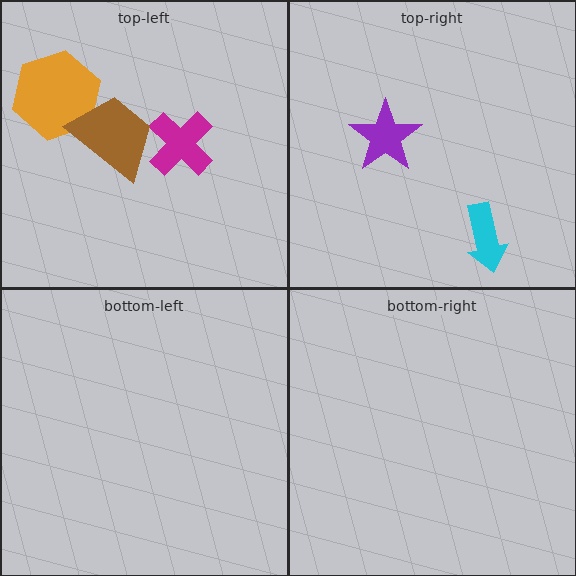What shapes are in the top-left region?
The orange hexagon, the magenta cross, the brown trapezoid.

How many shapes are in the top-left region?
3.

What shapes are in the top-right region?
The purple star, the cyan arrow.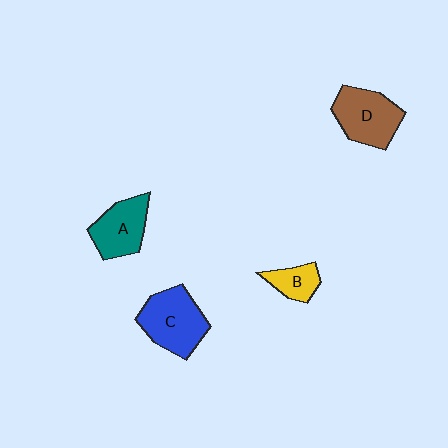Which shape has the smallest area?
Shape B (yellow).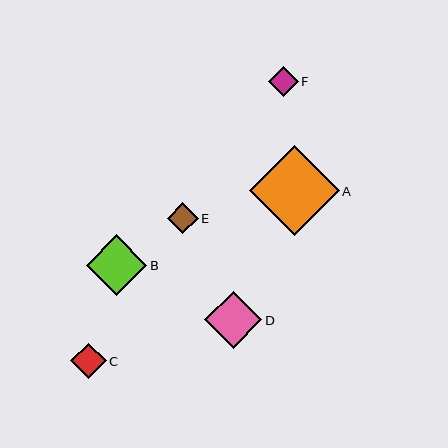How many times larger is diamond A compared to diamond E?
Diamond A is approximately 2.9 times the size of diamond E.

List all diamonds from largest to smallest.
From largest to smallest: A, B, D, C, E, F.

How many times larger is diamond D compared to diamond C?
Diamond D is approximately 1.6 times the size of diamond C.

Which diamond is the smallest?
Diamond F is the smallest with a size of approximately 30 pixels.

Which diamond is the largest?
Diamond A is the largest with a size of approximately 89 pixels.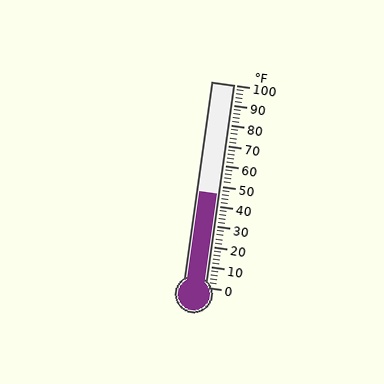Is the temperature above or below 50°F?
The temperature is below 50°F.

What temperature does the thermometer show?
The thermometer shows approximately 46°F.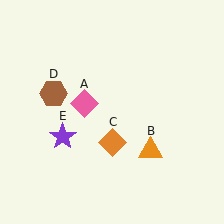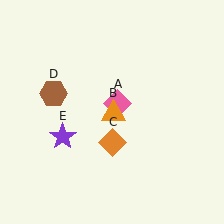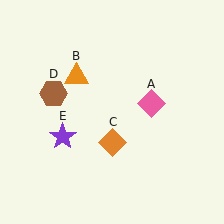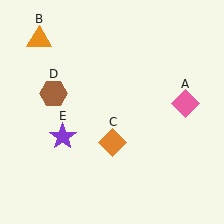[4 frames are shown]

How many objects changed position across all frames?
2 objects changed position: pink diamond (object A), orange triangle (object B).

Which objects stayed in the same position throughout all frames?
Orange diamond (object C) and brown hexagon (object D) and purple star (object E) remained stationary.